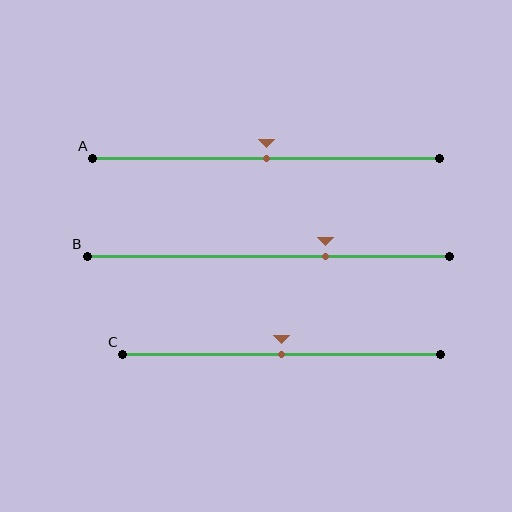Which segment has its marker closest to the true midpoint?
Segment A has its marker closest to the true midpoint.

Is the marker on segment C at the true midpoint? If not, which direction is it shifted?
Yes, the marker on segment C is at the true midpoint.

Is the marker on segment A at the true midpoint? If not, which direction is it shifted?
Yes, the marker on segment A is at the true midpoint.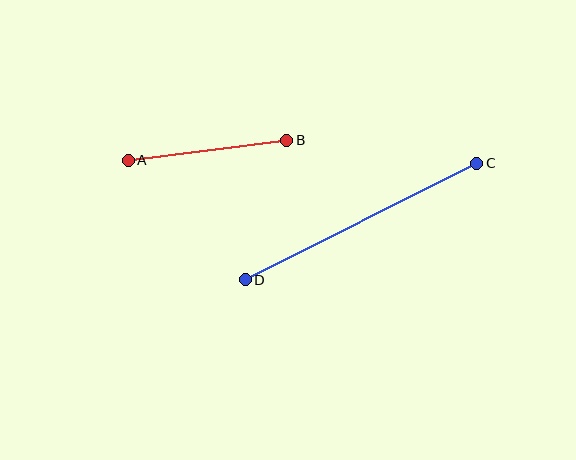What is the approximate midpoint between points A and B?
The midpoint is at approximately (208, 150) pixels.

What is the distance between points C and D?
The distance is approximately 259 pixels.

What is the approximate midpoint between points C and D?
The midpoint is at approximately (361, 221) pixels.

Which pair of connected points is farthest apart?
Points C and D are farthest apart.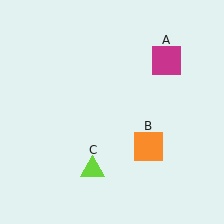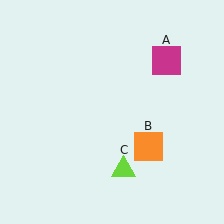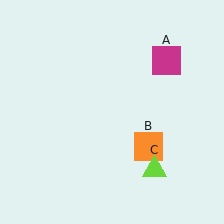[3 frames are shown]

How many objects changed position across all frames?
1 object changed position: lime triangle (object C).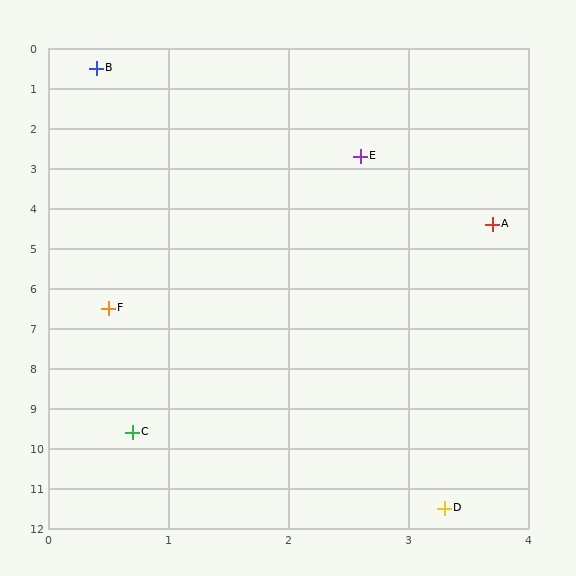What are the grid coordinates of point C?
Point C is at approximately (0.7, 9.6).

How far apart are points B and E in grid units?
Points B and E are about 3.1 grid units apart.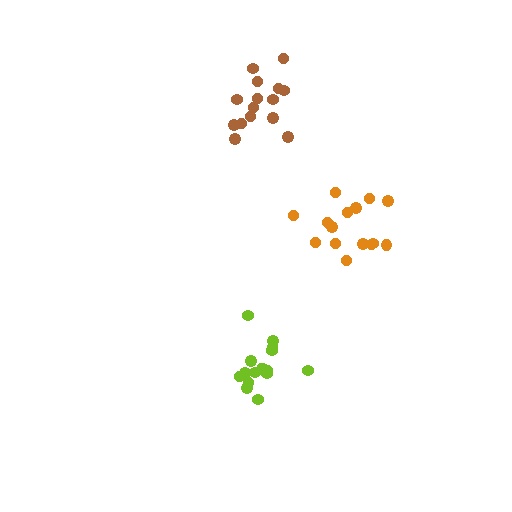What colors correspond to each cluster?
The clusters are colored: brown, lime, orange.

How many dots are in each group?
Group 1: 15 dots, Group 2: 16 dots, Group 3: 15 dots (46 total).